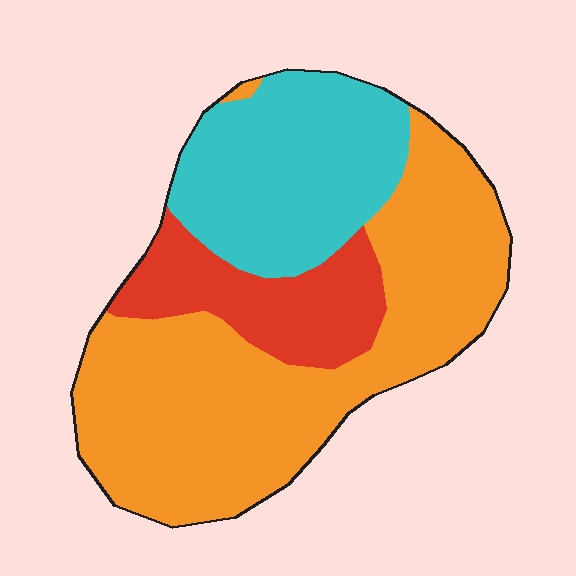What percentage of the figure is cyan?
Cyan covers about 30% of the figure.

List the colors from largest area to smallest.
From largest to smallest: orange, cyan, red.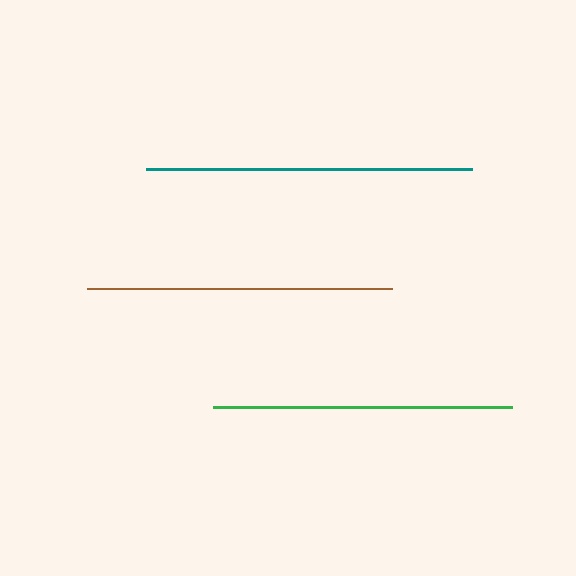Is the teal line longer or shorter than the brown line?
The teal line is longer than the brown line.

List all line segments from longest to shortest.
From longest to shortest: teal, brown, green.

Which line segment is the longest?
The teal line is the longest at approximately 326 pixels.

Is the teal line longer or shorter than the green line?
The teal line is longer than the green line.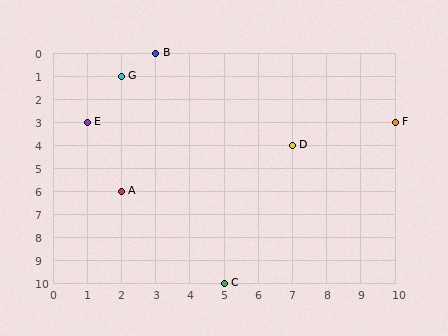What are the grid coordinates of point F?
Point F is at grid coordinates (10, 3).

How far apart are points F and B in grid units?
Points F and B are 7 columns and 3 rows apart (about 7.6 grid units diagonally).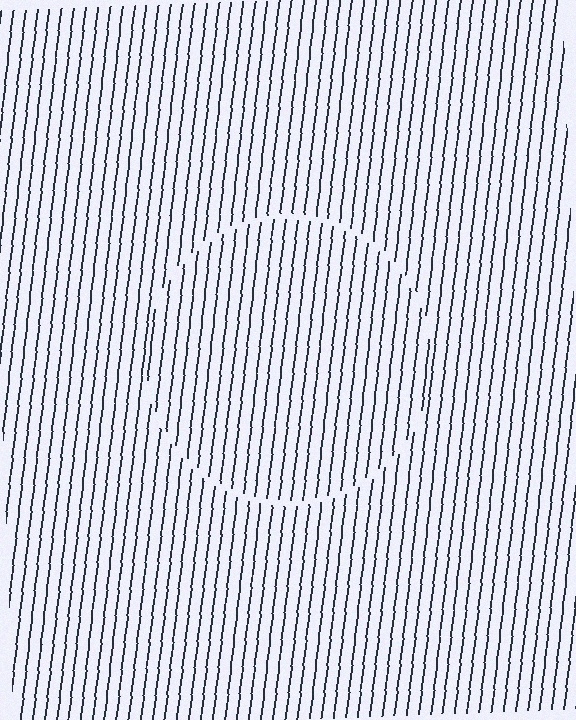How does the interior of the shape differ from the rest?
The interior of the shape contains the same grating, shifted by half a period — the contour is defined by the phase discontinuity where line-ends from the inner and outer gratings abut.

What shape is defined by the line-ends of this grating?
An illusory circle. The interior of the shape contains the same grating, shifted by half a period — the contour is defined by the phase discontinuity where line-ends from the inner and outer gratings abut.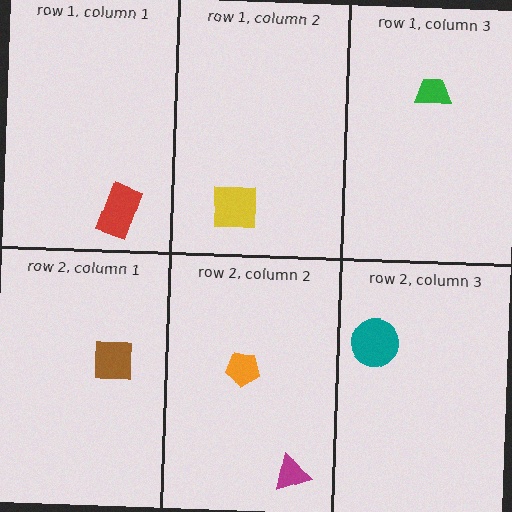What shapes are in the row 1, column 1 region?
The red rectangle.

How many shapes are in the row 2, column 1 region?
1.